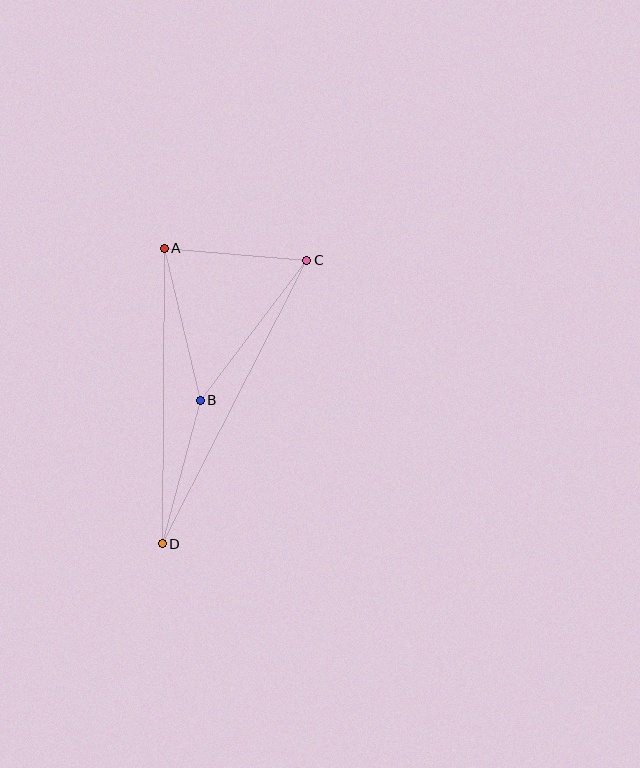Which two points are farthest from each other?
Points C and D are farthest from each other.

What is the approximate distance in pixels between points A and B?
The distance between A and B is approximately 156 pixels.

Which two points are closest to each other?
Points A and C are closest to each other.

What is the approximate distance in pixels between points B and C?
The distance between B and C is approximately 176 pixels.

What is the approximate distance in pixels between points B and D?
The distance between B and D is approximately 149 pixels.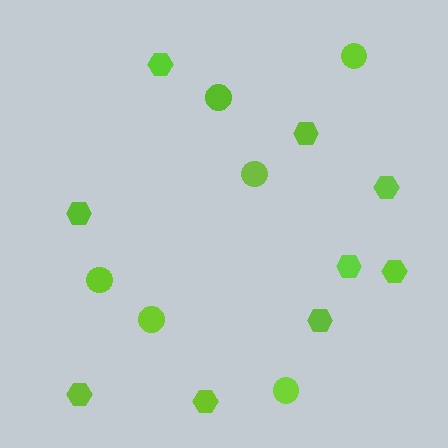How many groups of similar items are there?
There are 2 groups: one group of circles (6) and one group of hexagons (9).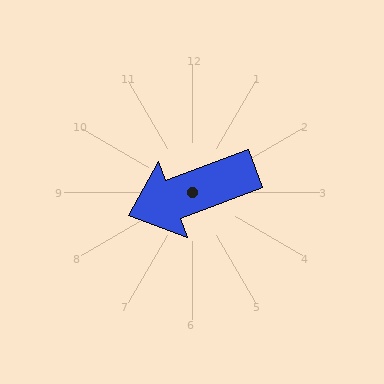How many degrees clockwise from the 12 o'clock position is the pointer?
Approximately 249 degrees.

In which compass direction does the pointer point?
West.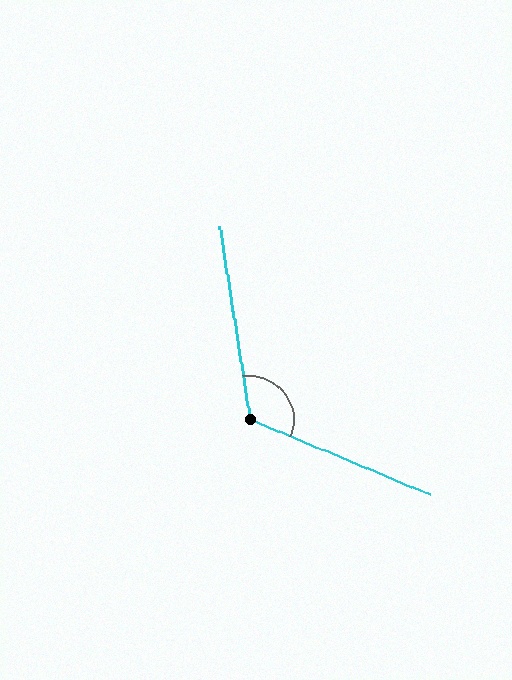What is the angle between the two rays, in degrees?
Approximately 121 degrees.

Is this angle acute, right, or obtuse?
It is obtuse.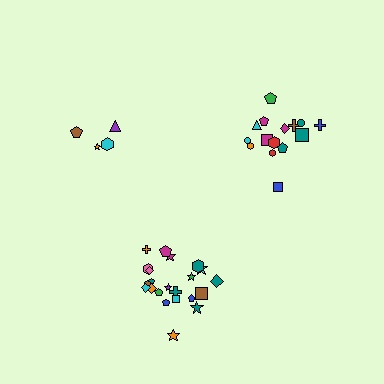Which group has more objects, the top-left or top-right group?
The top-right group.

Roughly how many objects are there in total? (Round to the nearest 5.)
Roughly 40 objects in total.